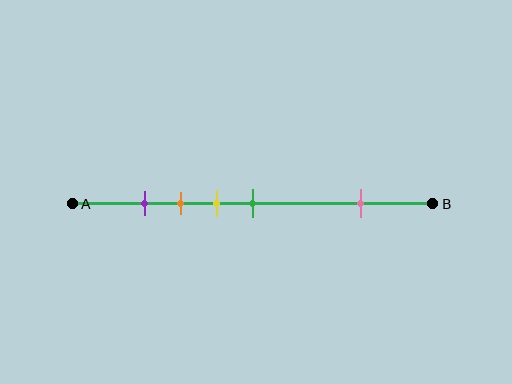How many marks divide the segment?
There are 5 marks dividing the segment.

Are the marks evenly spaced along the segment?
No, the marks are not evenly spaced.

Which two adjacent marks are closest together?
The purple and orange marks are the closest adjacent pair.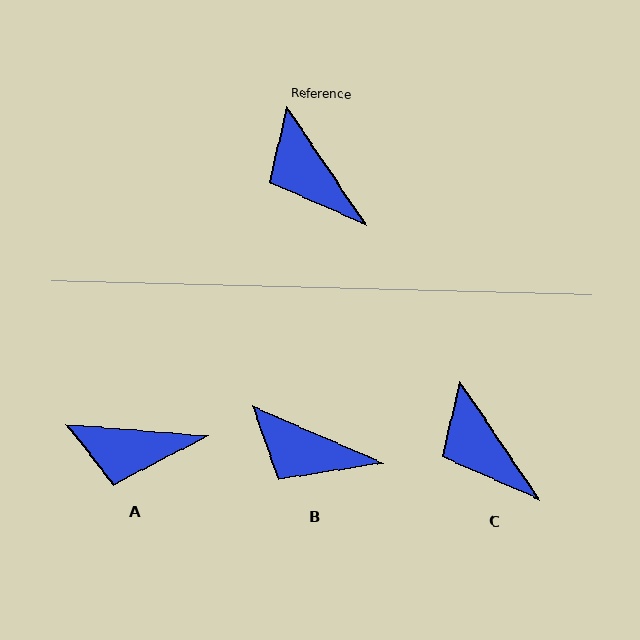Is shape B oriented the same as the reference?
No, it is off by about 32 degrees.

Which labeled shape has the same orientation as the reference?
C.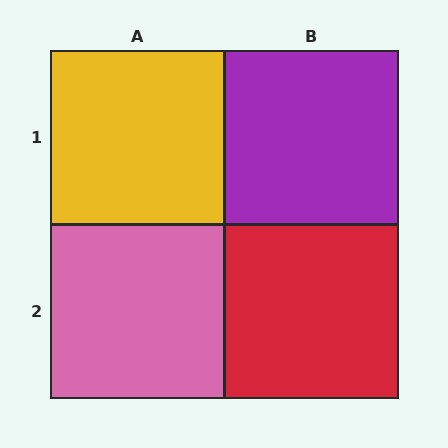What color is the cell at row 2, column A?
Pink.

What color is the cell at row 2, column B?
Red.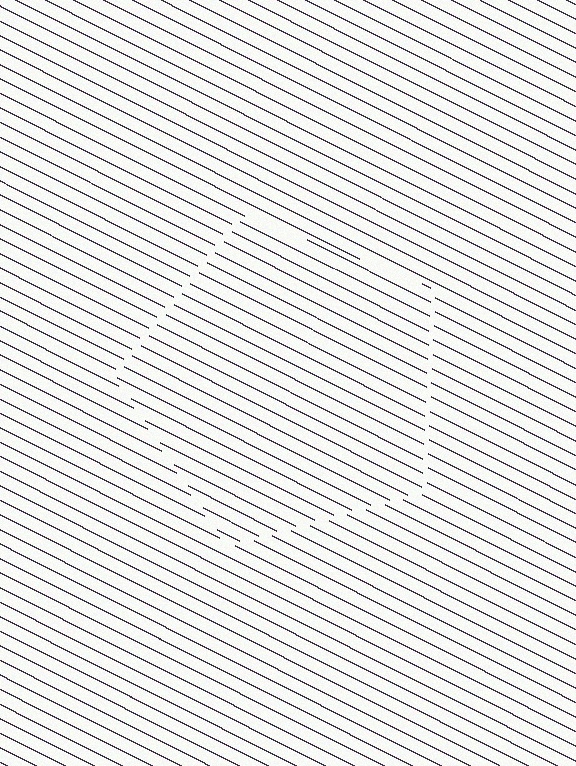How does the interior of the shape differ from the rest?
The interior of the shape contains the same grating, shifted by half a period — the contour is defined by the phase discontinuity where line-ends from the inner and outer gratings abut.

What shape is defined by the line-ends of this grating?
An illusory pentagon. The interior of the shape contains the same grating, shifted by half a period — the contour is defined by the phase discontinuity where line-ends from the inner and outer gratings abut.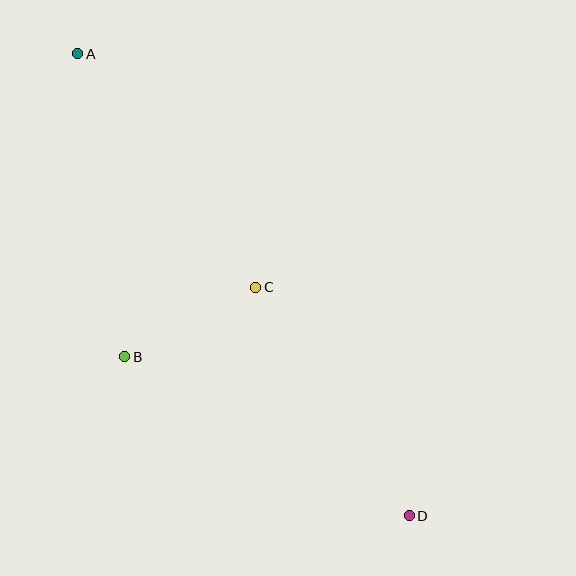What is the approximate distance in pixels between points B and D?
The distance between B and D is approximately 326 pixels.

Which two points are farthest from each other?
Points A and D are farthest from each other.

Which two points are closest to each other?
Points B and C are closest to each other.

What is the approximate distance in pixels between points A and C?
The distance between A and C is approximately 294 pixels.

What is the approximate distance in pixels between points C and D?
The distance between C and D is approximately 275 pixels.